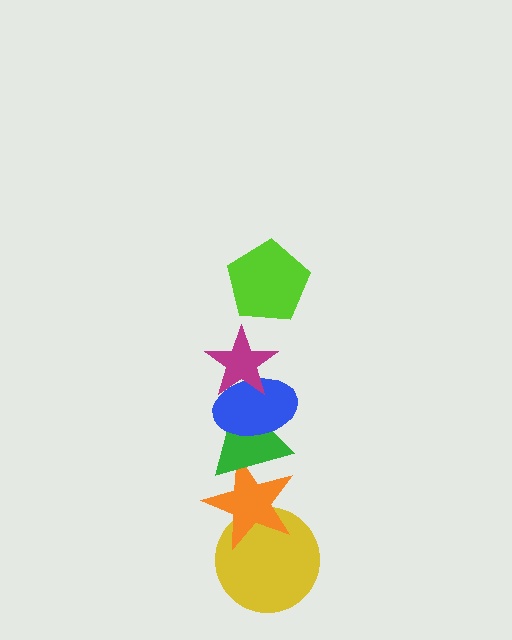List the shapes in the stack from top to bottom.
From top to bottom: the lime pentagon, the magenta star, the blue ellipse, the green triangle, the orange star, the yellow circle.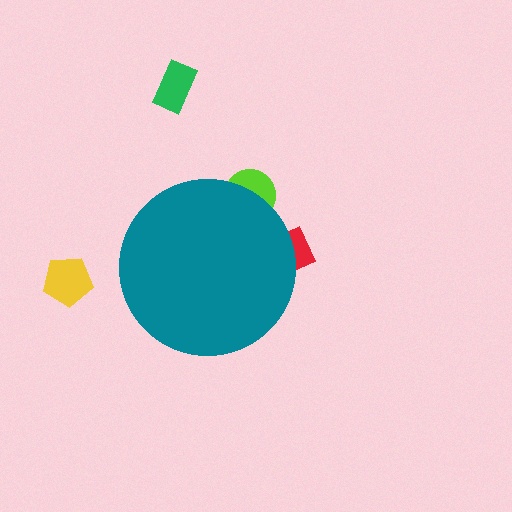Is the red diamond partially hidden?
Yes, the red diamond is partially hidden behind the teal circle.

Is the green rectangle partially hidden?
No, the green rectangle is fully visible.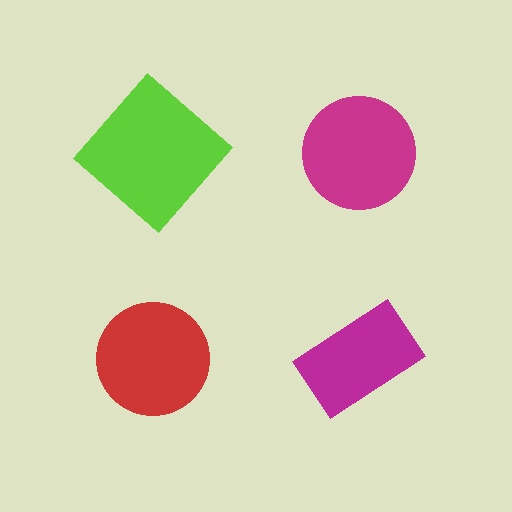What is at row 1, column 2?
A magenta circle.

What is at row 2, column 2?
A magenta rectangle.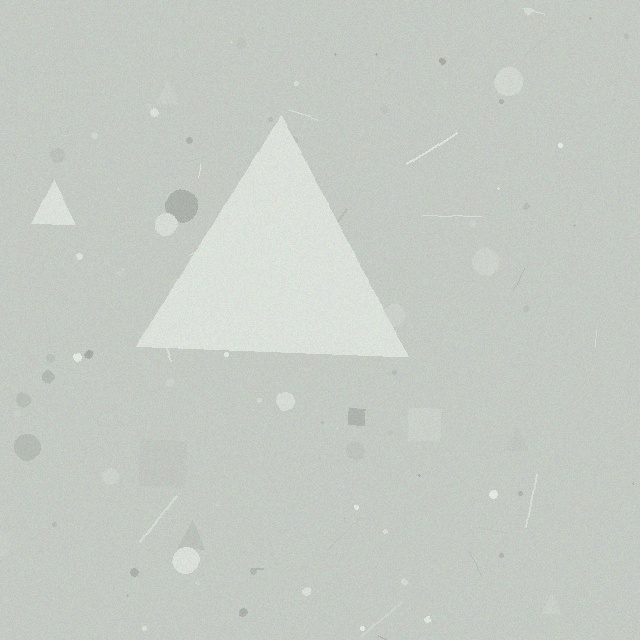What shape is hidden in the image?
A triangle is hidden in the image.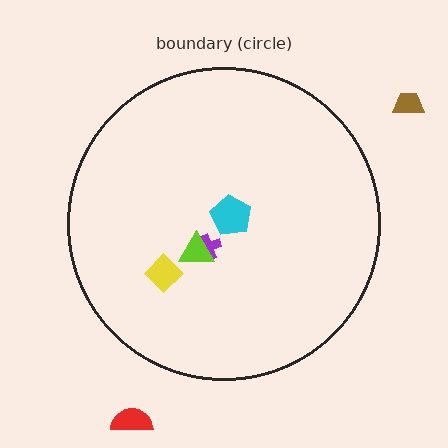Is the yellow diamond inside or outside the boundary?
Inside.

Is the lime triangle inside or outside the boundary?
Inside.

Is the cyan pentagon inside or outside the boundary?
Inside.